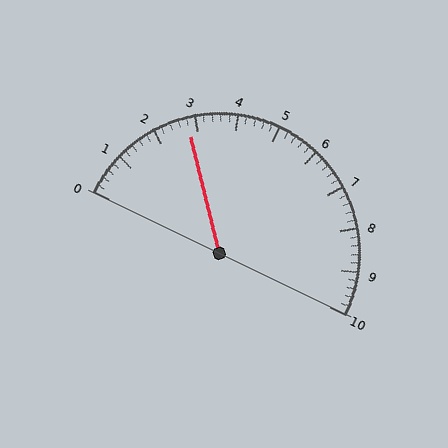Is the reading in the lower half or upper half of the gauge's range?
The reading is in the lower half of the range (0 to 10).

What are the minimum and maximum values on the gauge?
The gauge ranges from 0 to 10.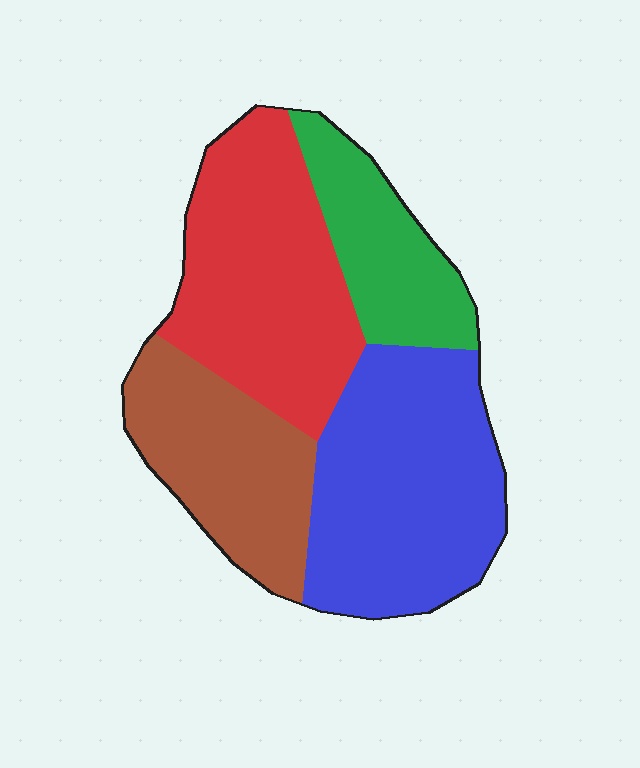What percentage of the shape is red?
Red takes up about one third (1/3) of the shape.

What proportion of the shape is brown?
Brown covers around 20% of the shape.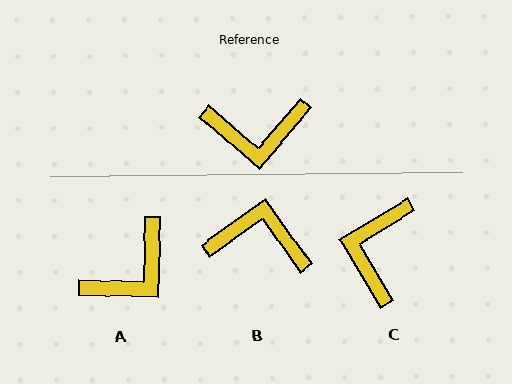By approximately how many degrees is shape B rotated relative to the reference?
Approximately 166 degrees counter-clockwise.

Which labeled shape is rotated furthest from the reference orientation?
B, about 166 degrees away.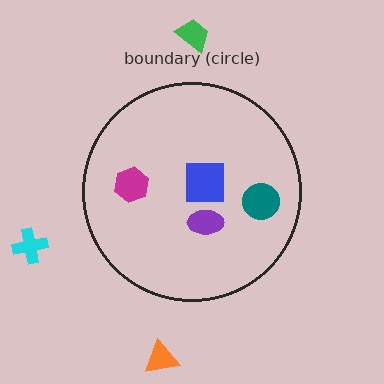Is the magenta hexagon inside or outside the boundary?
Inside.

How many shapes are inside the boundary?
4 inside, 3 outside.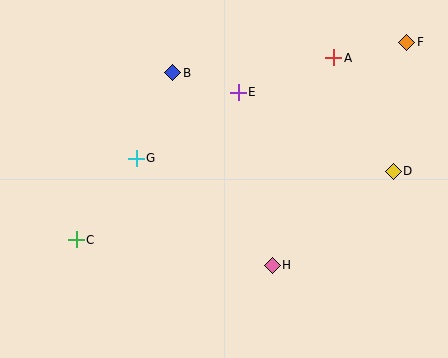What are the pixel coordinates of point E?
Point E is at (238, 92).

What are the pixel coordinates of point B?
Point B is at (173, 73).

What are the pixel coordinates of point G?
Point G is at (136, 158).